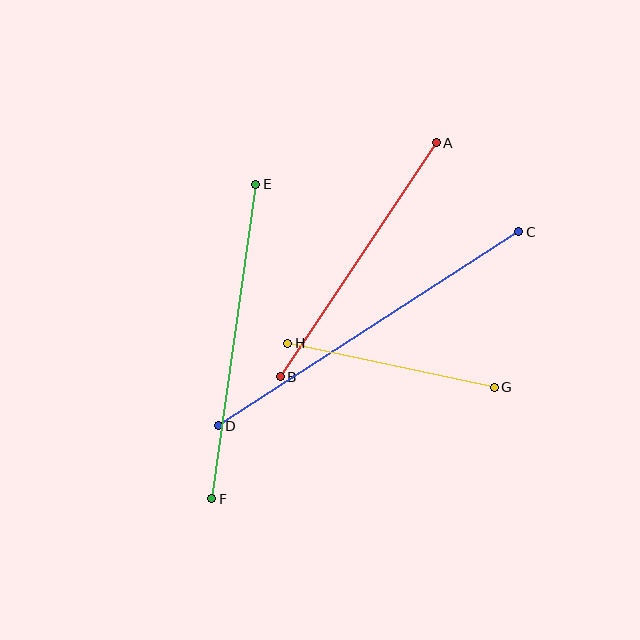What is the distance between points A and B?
The distance is approximately 281 pixels.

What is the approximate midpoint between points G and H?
The midpoint is at approximately (391, 365) pixels.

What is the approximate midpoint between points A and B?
The midpoint is at approximately (358, 260) pixels.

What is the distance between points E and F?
The distance is approximately 317 pixels.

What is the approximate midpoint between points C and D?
The midpoint is at approximately (369, 329) pixels.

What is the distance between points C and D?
The distance is approximately 357 pixels.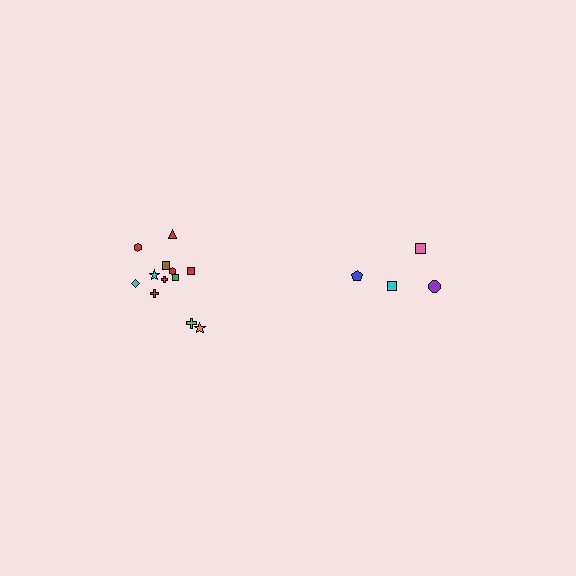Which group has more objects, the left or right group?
The left group.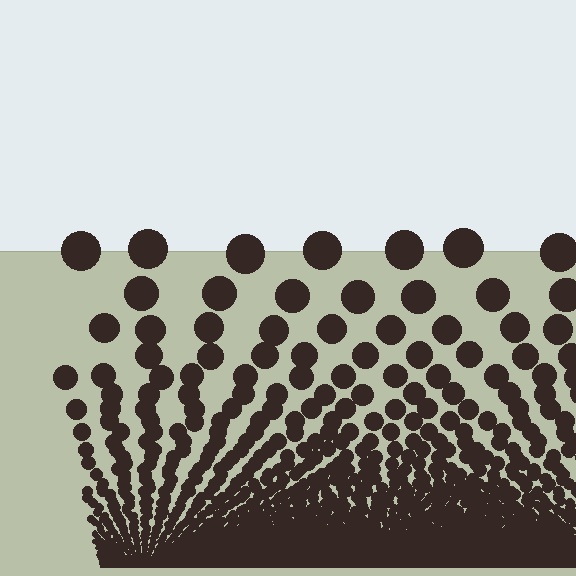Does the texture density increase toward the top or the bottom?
Density increases toward the bottom.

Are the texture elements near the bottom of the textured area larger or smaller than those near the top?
Smaller. The gradient is inverted — elements near the bottom are smaller and denser.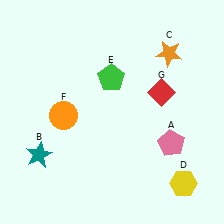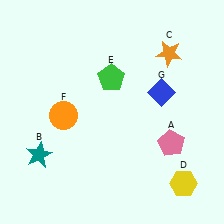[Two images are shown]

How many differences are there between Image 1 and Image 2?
There is 1 difference between the two images.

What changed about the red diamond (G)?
In Image 1, G is red. In Image 2, it changed to blue.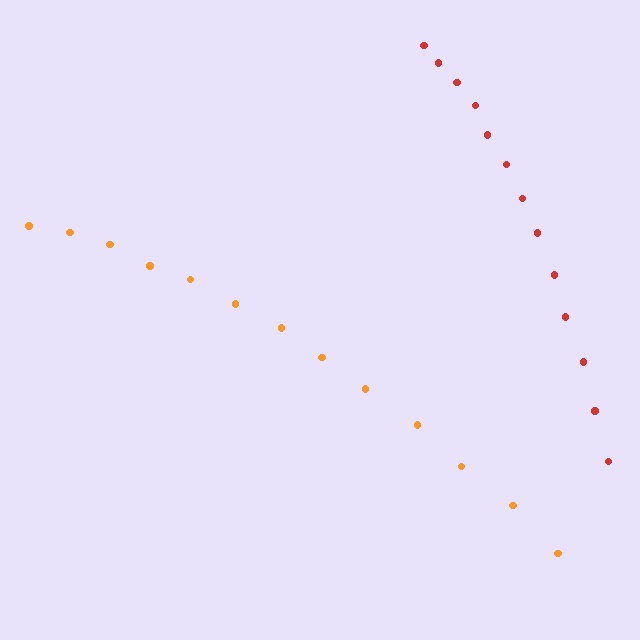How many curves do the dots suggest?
There are 2 distinct paths.